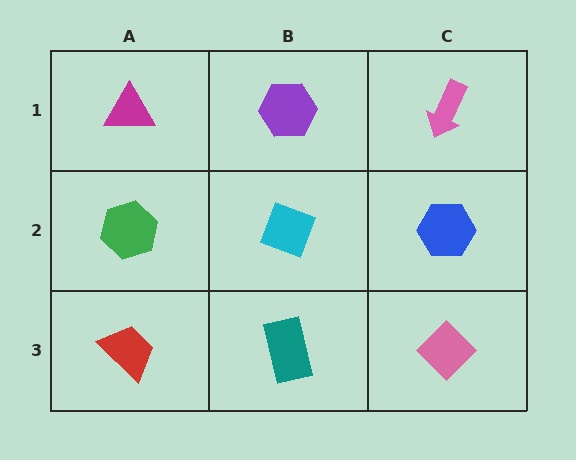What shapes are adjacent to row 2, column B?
A purple hexagon (row 1, column B), a teal rectangle (row 3, column B), a green hexagon (row 2, column A), a blue hexagon (row 2, column C).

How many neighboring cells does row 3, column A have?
2.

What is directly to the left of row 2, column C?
A cyan diamond.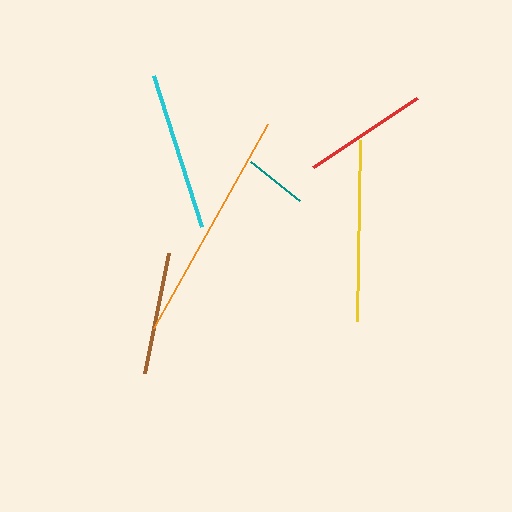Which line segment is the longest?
The orange line is the longest at approximately 233 pixels.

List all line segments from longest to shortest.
From longest to shortest: orange, yellow, cyan, red, brown, teal.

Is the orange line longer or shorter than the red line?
The orange line is longer than the red line.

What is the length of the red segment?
The red segment is approximately 125 pixels long.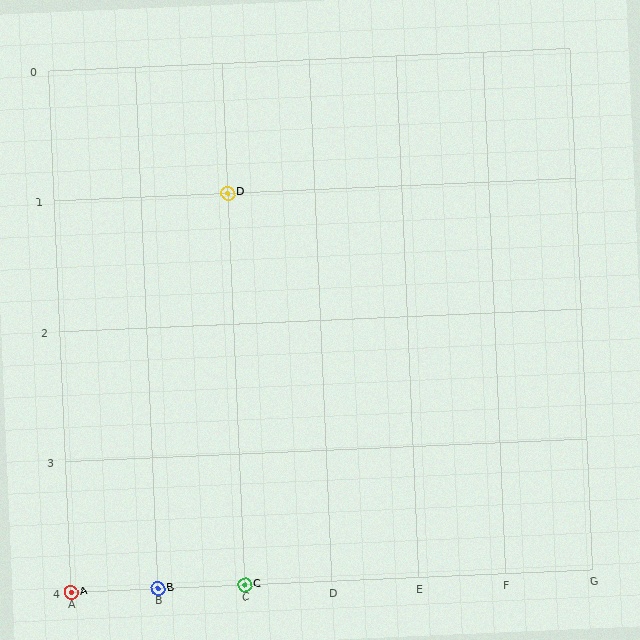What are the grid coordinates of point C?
Point C is at grid coordinates (C, 4).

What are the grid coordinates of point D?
Point D is at grid coordinates (C, 1).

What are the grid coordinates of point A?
Point A is at grid coordinates (A, 4).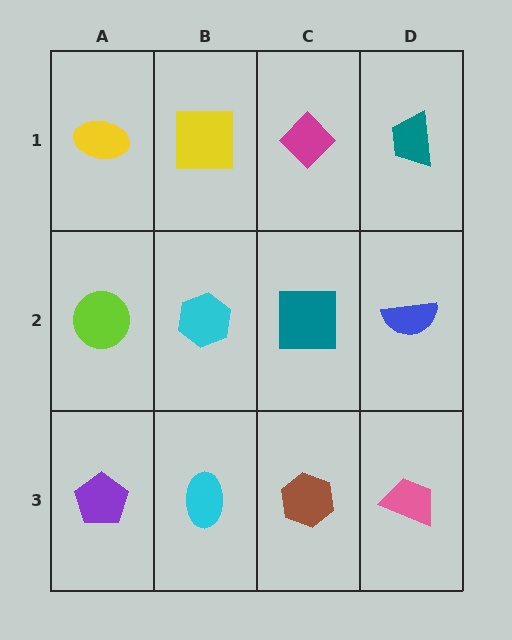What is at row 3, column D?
A pink trapezoid.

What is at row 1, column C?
A magenta diamond.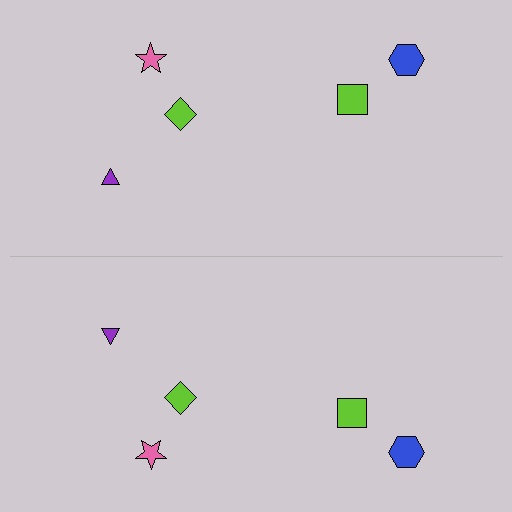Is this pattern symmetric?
Yes, this pattern has bilateral (reflection) symmetry.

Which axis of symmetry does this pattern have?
The pattern has a horizontal axis of symmetry running through the center of the image.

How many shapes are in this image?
There are 10 shapes in this image.